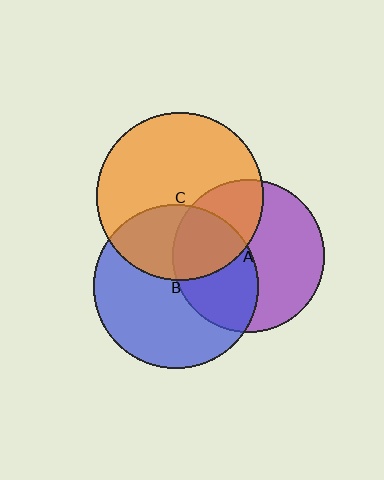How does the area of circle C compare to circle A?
Approximately 1.2 times.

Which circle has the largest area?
Circle C (orange).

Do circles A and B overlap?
Yes.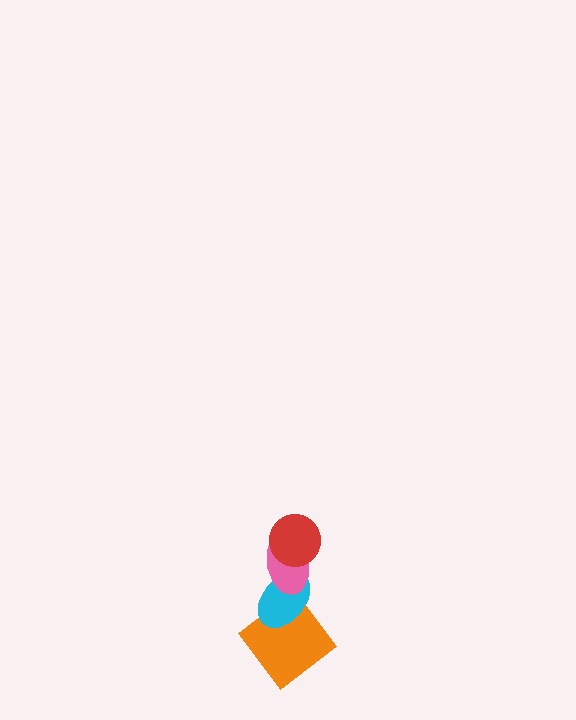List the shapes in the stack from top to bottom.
From top to bottom: the red circle, the pink ellipse, the cyan ellipse, the orange diamond.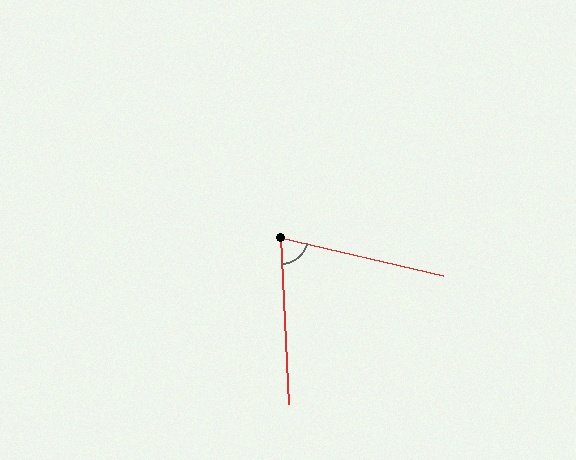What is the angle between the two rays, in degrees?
Approximately 74 degrees.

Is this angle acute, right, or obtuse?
It is acute.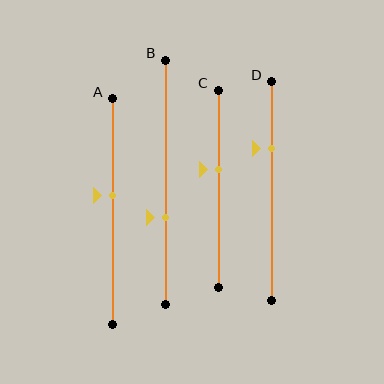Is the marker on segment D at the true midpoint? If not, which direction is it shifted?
No, the marker on segment D is shifted upward by about 20% of the segment length.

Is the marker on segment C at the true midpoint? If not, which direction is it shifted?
No, the marker on segment C is shifted upward by about 10% of the segment length.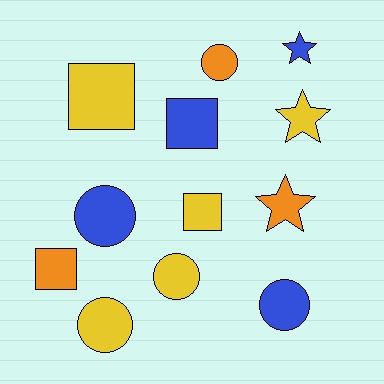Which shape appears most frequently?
Circle, with 5 objects.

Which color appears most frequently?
Yellow, with 5 objects.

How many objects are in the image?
There are 12 objects.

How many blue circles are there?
There are 2 blue circles.